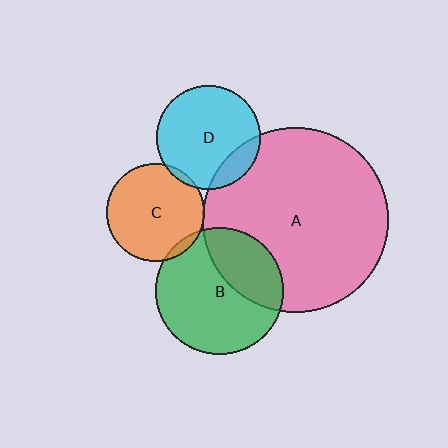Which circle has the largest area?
Circle A (pink).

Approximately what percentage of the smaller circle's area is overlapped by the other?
Approximately 15%.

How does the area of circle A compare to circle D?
Approximately 3.2 times.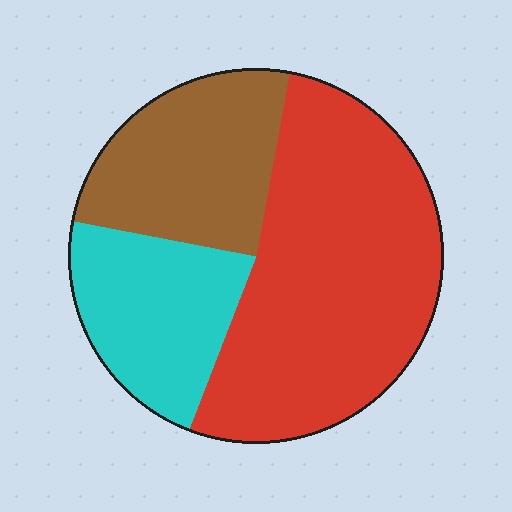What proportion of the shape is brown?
Brown covers 25% of the shape.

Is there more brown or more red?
Red.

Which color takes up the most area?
Red, at roughly 55%.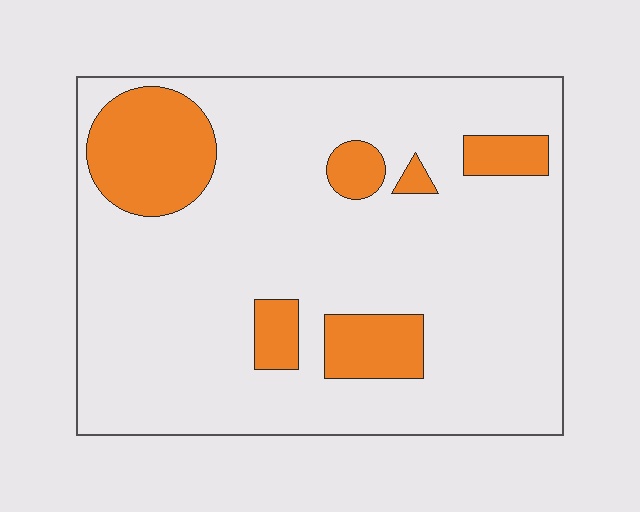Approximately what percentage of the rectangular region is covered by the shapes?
Approximately 15%.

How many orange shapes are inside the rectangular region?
6.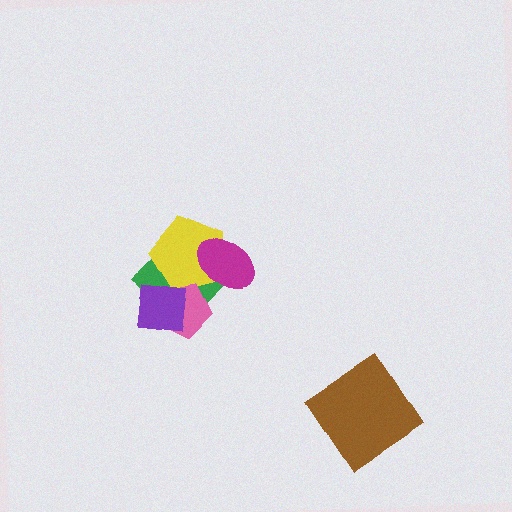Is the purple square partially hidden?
No, no other shape covers it.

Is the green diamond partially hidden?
Yes, it is partially covered by another shape.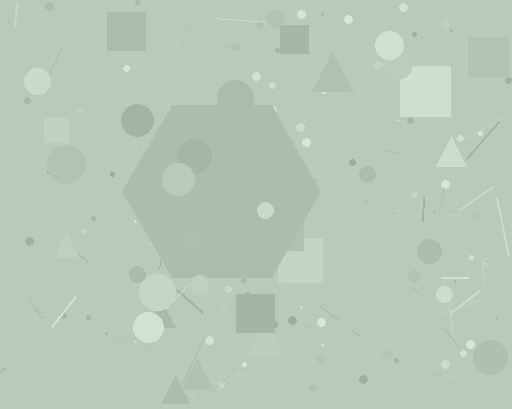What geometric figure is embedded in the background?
A hexagon is embedded in the background.